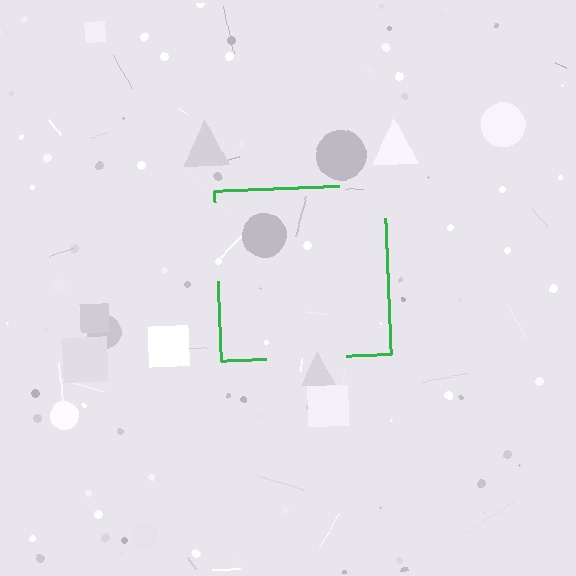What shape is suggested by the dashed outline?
The dashed outline suggests a square.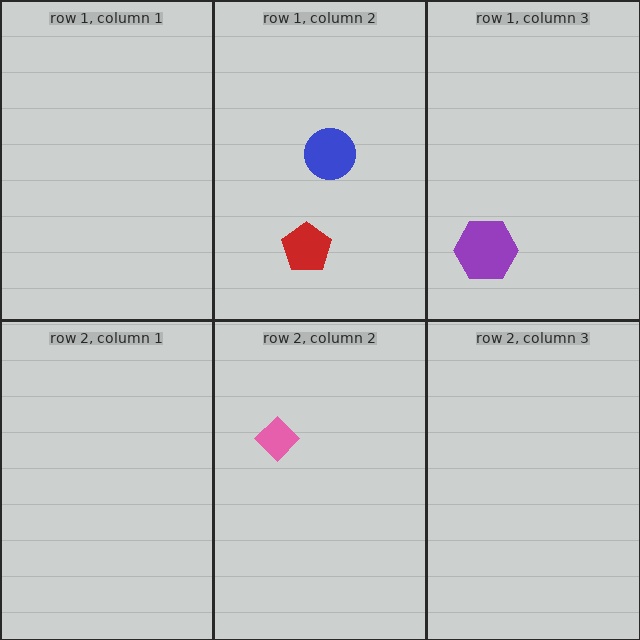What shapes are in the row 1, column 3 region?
The purple hexagon.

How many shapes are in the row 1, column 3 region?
1.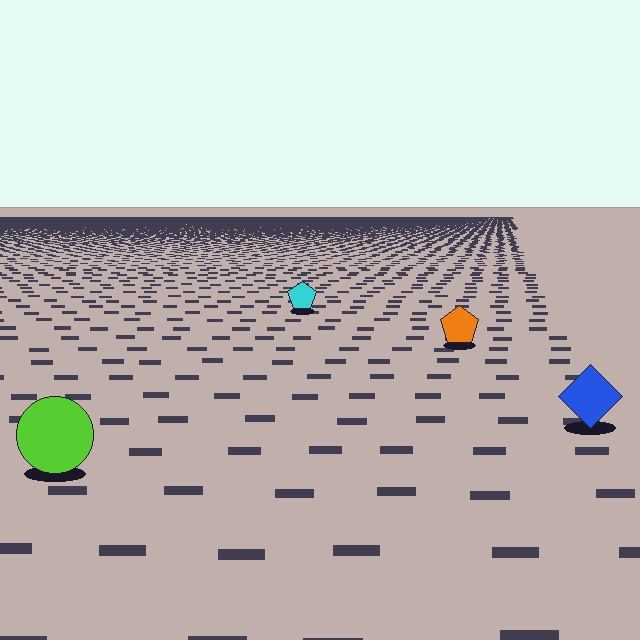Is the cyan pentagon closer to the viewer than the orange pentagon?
No. The orange pentagon is closer — you can tell from the texture gradient: the ground texture is coarser near it.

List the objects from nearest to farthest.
From nearest to farthest: the lime circle, the blue diamond, the orange pentagon, the cyan pentagon.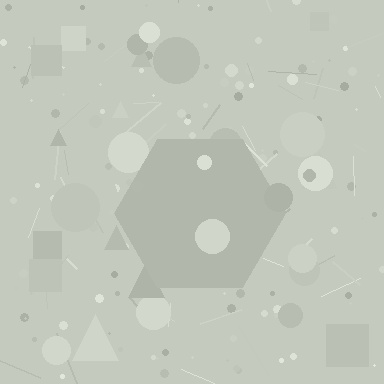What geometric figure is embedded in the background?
A hexagon is embedded in the background.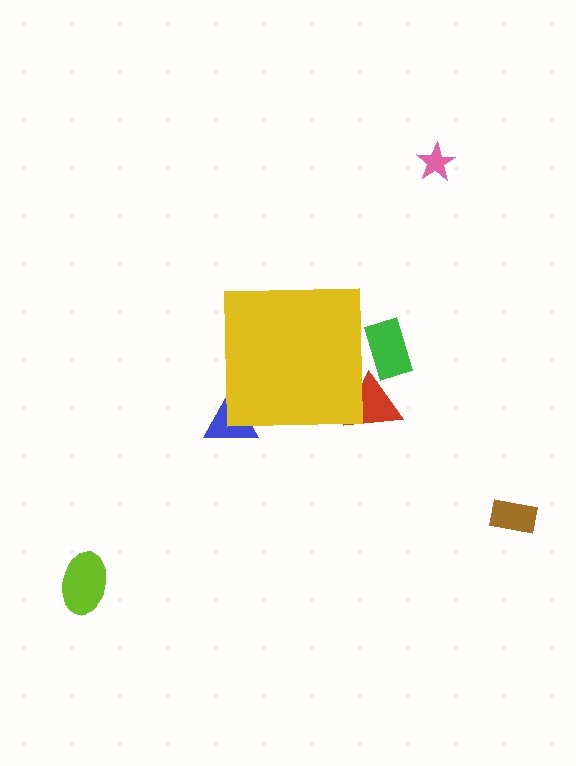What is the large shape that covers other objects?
A yellow square.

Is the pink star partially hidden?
No, the pink star is fully visible.